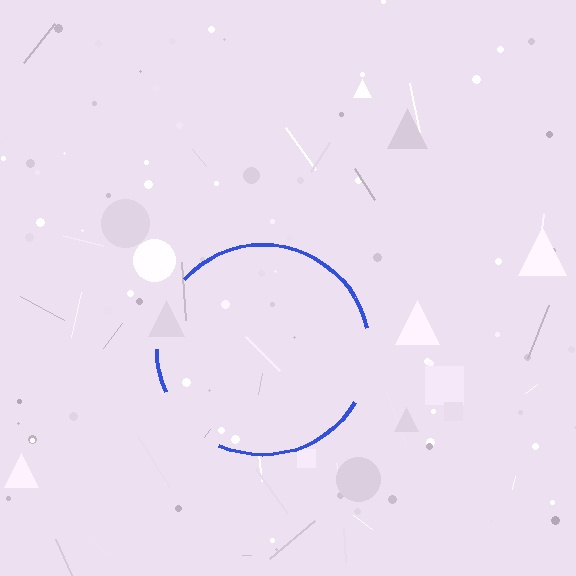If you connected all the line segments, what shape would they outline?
They would outline a circle.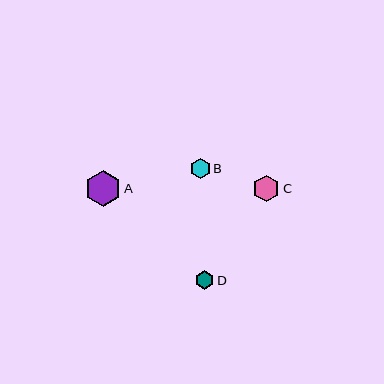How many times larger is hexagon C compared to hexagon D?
Hexagon C is approximately 1.4 times the size of hexagon D.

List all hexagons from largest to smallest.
From largest to smallest: A, C, B, D.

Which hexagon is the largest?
Hexagon A is the largest with a size of approximately 36 pixels.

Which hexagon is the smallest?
Hexagon D is the smallest with a size of approximately 19 pixels.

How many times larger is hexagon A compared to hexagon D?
Hexagon A is approximately 1.9 times the size of hexagon D.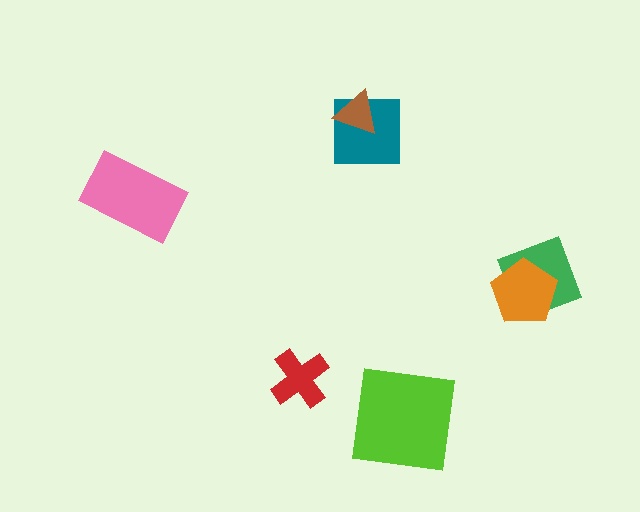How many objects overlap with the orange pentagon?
1 object overlaps with the orange pentagon.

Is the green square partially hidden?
Yes, it is partially covered by another shape.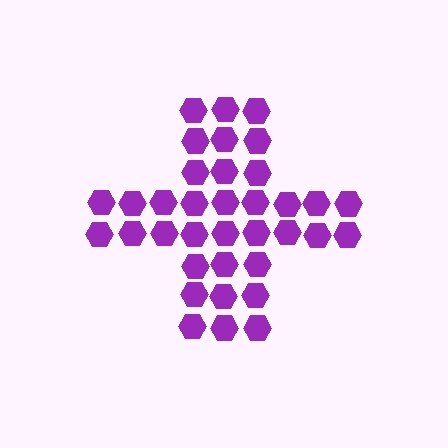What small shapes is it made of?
It is made of small hexagons.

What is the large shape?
The large shape is a cross.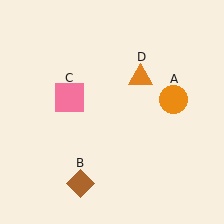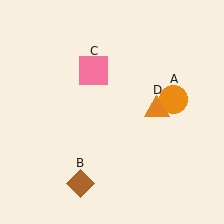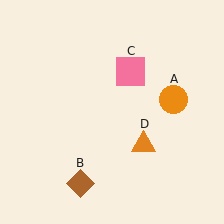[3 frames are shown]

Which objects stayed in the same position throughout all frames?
Orange circle (object A) and brown diamond (object B) remained stationary.